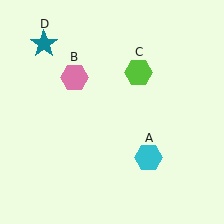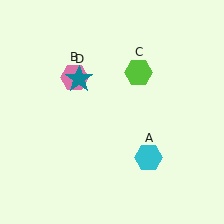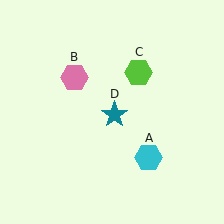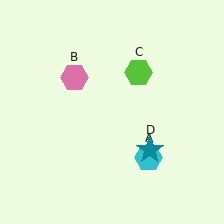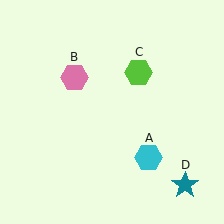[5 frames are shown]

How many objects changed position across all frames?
1 object changed position: teal star (object D).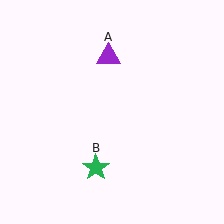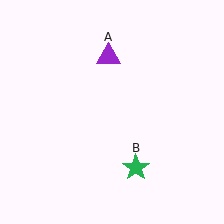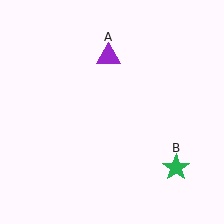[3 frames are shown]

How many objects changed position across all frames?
1 object changed position: green star (object B).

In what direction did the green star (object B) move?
The green star (object B) moved right.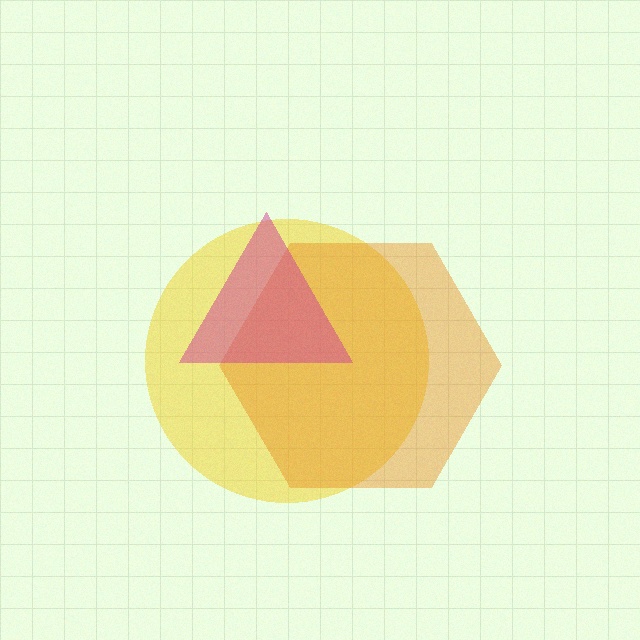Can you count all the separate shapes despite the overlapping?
Yes, there are 3 separate shapes.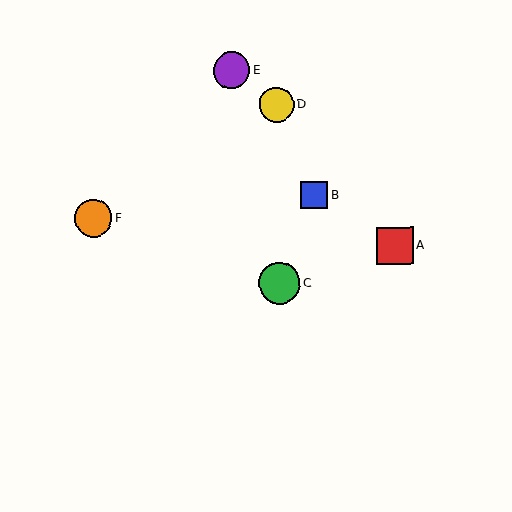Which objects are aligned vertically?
Objects C, D are aligned vertically.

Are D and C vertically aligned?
Yes, both are at x≈276.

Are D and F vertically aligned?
No, D is at x≈276 and F is at x≈93.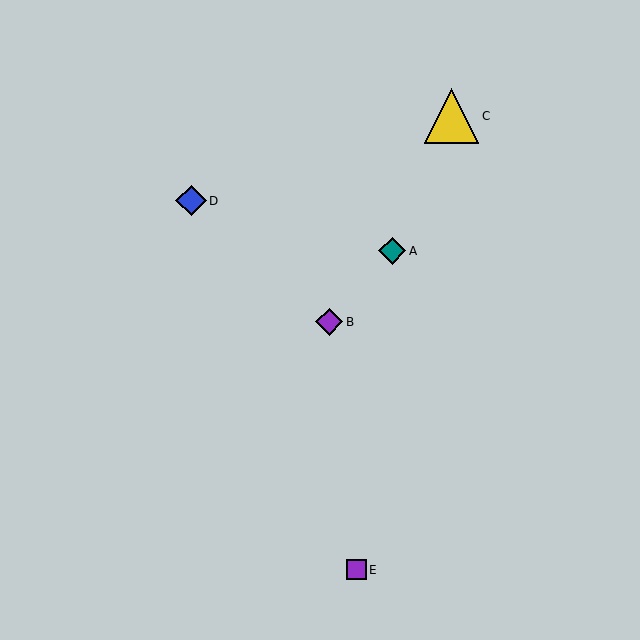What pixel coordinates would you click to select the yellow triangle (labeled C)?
Click at (451, 116) to select the yellow triangle C.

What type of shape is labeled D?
Shape D is a blue diamond.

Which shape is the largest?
The yellow triangle (labeled C) is the largest.